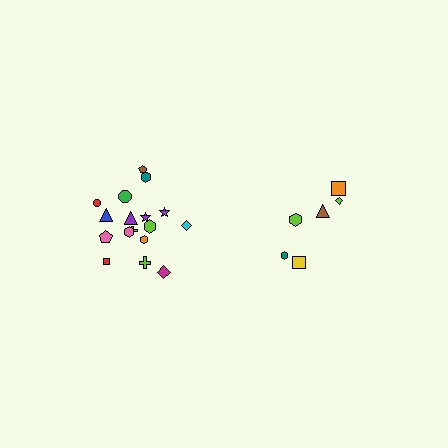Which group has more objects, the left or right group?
The left group.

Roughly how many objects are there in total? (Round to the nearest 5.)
Roughly 25 objects in total.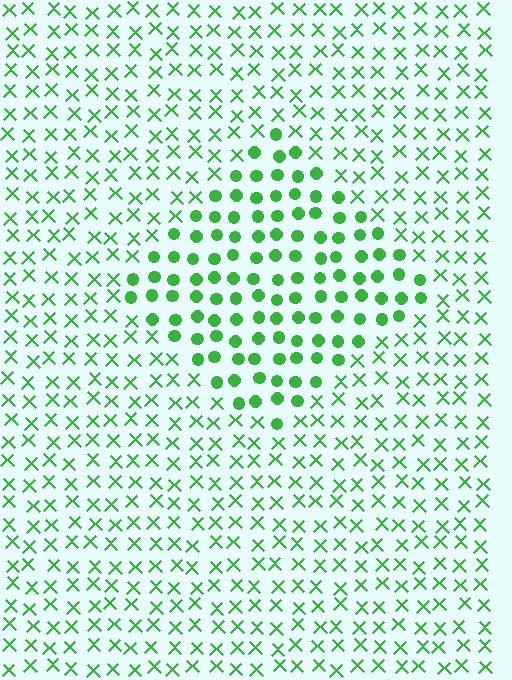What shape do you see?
I see a diamond.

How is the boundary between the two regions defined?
The boundary is defined by a change in element shape: circles inside vs. X marks outside. All elements share the same color and spacing.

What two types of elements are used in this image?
The image uses circles inside the diamond region and X marks outside it.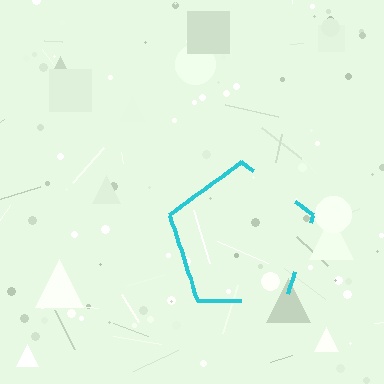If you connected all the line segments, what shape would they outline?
They would outline a pentagon.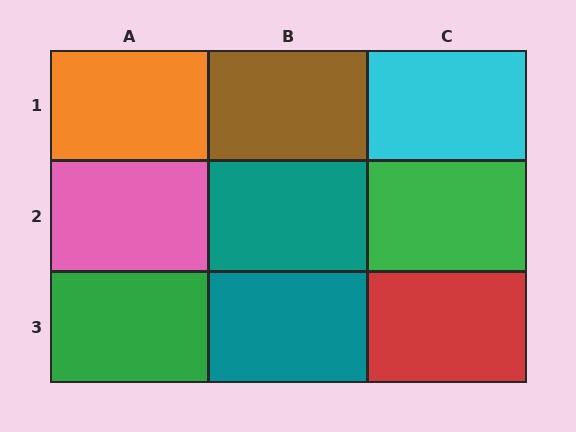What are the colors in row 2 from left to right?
Pink, teal, green.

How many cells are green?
2 cells are green.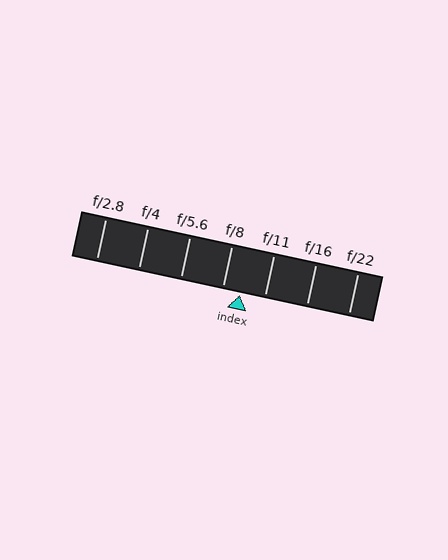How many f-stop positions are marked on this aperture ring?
There are 7 f-stop positions marked.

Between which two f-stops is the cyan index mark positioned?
The index mark is between f/8 and f/11.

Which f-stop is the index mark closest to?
The index mark is closest to f/8.